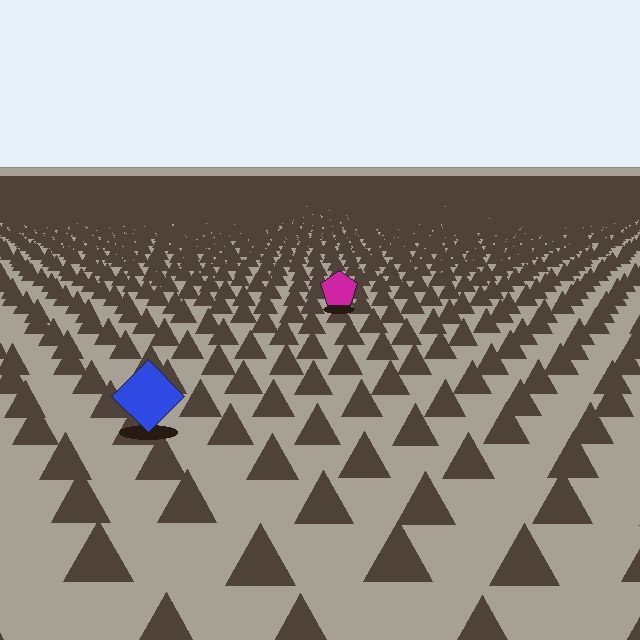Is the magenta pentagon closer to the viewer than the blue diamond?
No. The blue diamond is closer — you can tell from the texture gradient: the ground texture is coarser near it.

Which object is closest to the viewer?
The blue diamond is closest. The texture marks near it are larger and more spread out.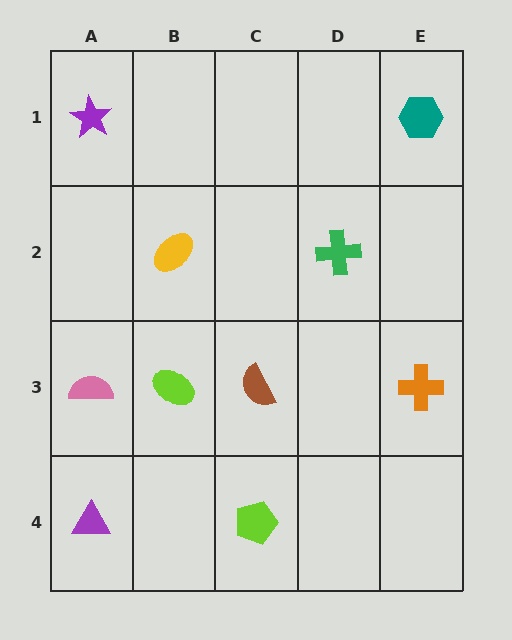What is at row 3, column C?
A brown semicircle.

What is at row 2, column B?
A yellow ellipse.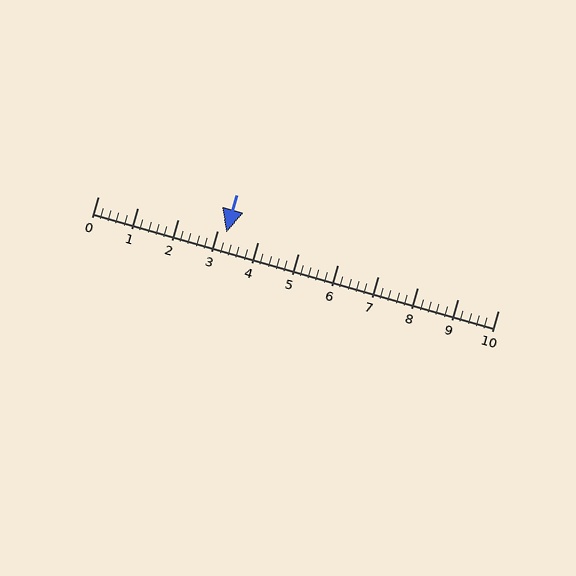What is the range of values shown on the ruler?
The ruler shows values from 0 to 10.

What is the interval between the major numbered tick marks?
The major tick marks are spaced 1 units apart.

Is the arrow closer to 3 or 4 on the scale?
The arrow is closer to 3.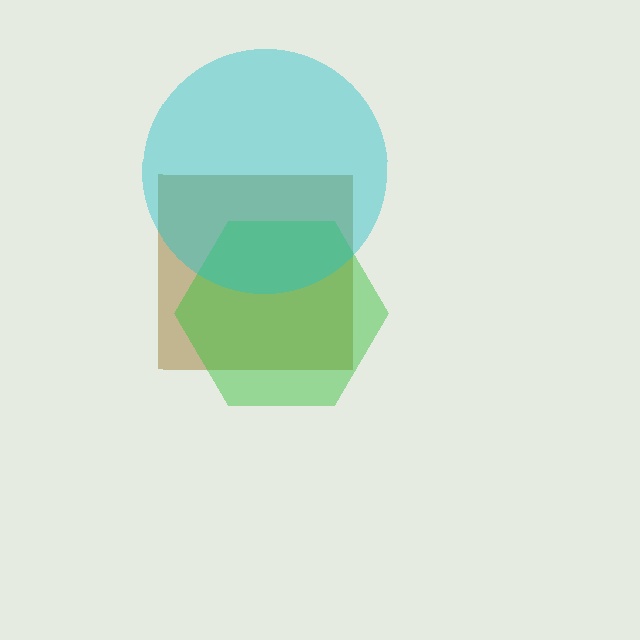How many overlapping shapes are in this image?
There are 3 overlapping shapes in the image.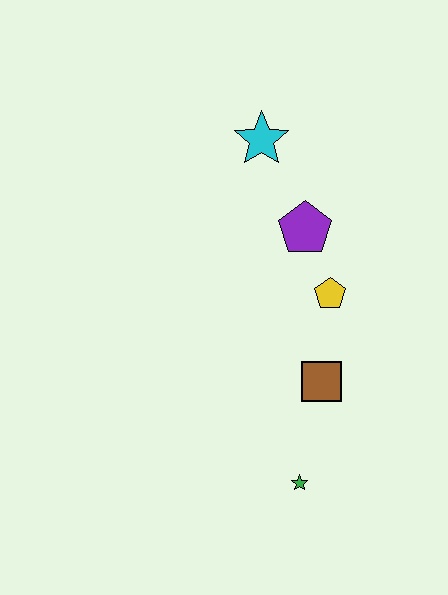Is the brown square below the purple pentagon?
Yes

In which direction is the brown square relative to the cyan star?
The brown square is below the cyan star.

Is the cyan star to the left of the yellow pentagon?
Yes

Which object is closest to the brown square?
The yellow pentagon is closest to the brown square.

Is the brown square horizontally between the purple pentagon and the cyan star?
No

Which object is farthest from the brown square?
The cyan star is farthest from the brown square.